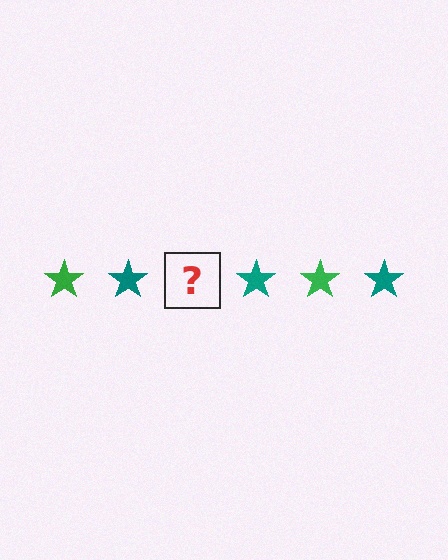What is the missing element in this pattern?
The missing element is a green star.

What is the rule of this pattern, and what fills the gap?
The rule is that the pattern cycles through green, teal stars. The gap should be filled with a green star.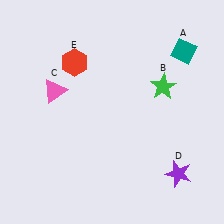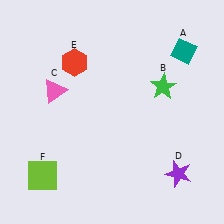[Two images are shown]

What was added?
A lime square (F) was added in Image 2.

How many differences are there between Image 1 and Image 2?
There is 1 difference between the two images.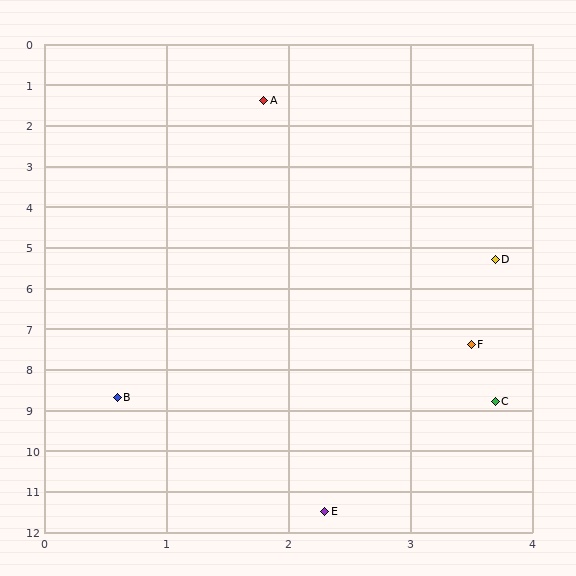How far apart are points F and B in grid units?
Points F and B are about 3.2 grid units apart.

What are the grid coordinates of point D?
Point D is at approximately (3.7, 5.3).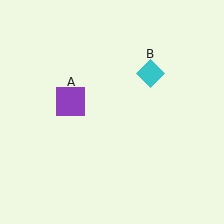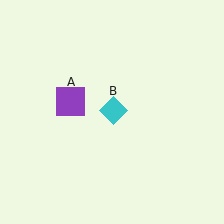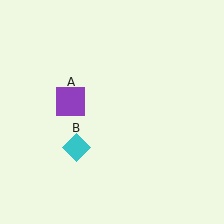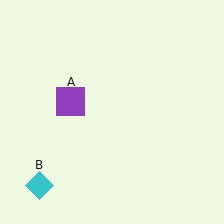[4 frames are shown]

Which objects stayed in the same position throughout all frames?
Purple square (object A) remained stationary.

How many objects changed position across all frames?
1 object changed position: cyan diamond (object B).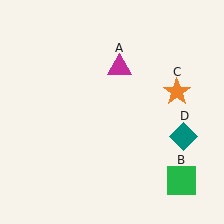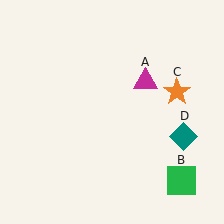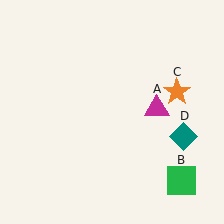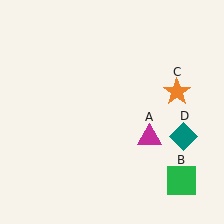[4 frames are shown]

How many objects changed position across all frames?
1 object changed position: magenta triangle (object A).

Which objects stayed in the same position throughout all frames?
Green square (object B) and orange star (object C) and teal diamond (object D) remained stationary.